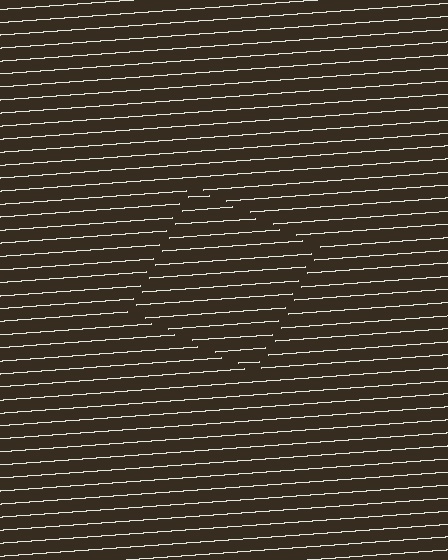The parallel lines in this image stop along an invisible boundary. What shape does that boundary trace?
An illusory square. The interior of the shape contains the same grating, shifted by half a period — the contour is defined by the phase discontinuity where line-ends from the inner and outer gratings abut.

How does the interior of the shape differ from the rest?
The interior of the shape contains the same grating, shifted by half a period — the contour is defined by the phase discontinuity where line-ends from the inner and outer gratings abut.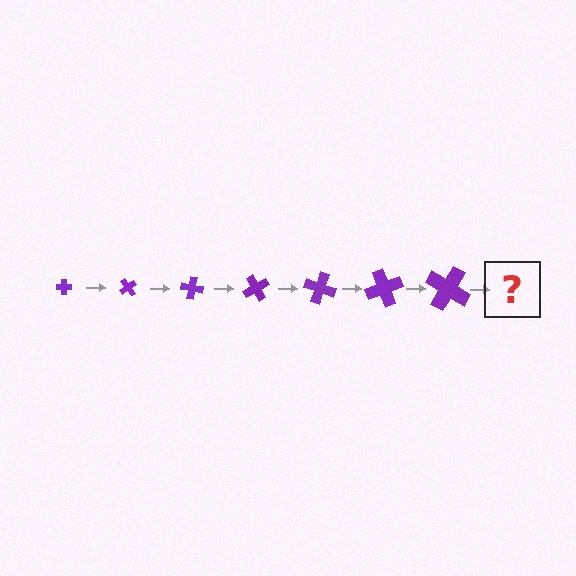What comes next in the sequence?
The next element should be a cross, larger than the previous one and rotated 350 degrees from the start.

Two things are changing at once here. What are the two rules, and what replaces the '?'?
The two rules are that the cross grows larger each step and it rotates 50 degrees each step. The '?' should be a cross, larger than the previous one and rotated 350 degrees from the start.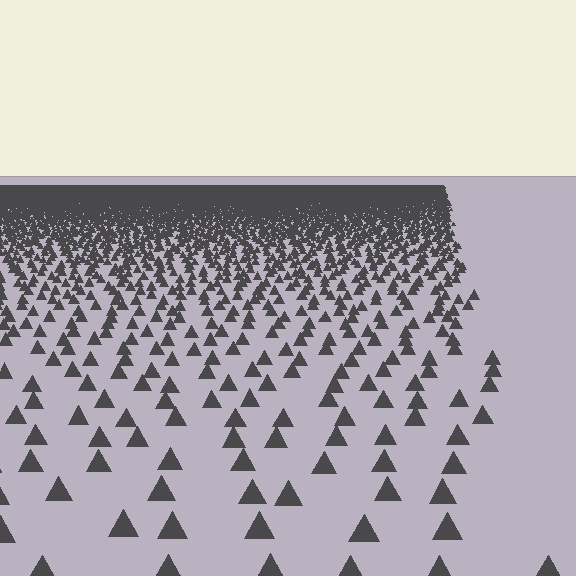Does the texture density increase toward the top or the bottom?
Density increases toward the top.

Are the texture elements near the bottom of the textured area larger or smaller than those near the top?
Larger. Near the bottom, elements are closer to the viewer and appear at a bigger on-screen size.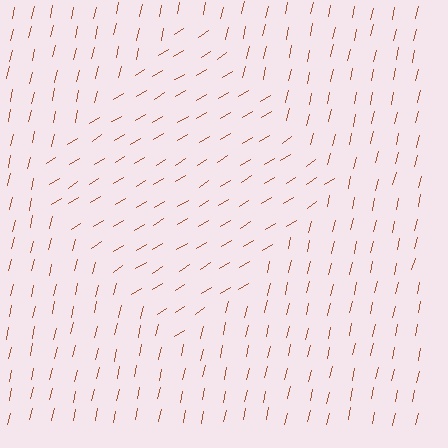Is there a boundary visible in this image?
Yes, there is a texture boundary formed by a change in line orientation.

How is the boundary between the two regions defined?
The boundary is defined purely by a change in line orientation (approximately 45 degrees difference). All lines are the same color and thickness.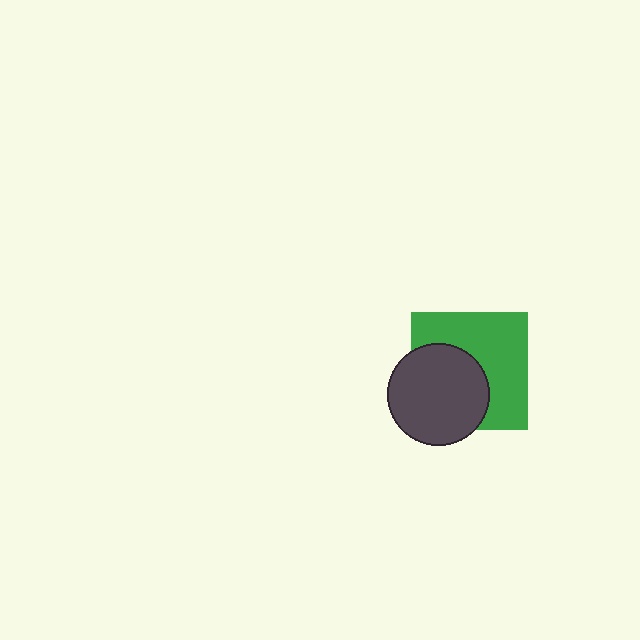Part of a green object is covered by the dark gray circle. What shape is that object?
It is a square.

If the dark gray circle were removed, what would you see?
You would see the complete green square.